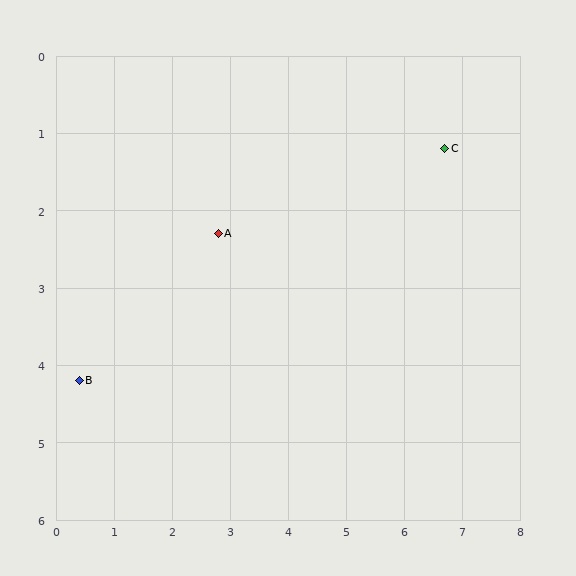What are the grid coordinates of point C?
Point C is at approximately (6.7, 1.2).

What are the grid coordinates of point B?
Point B is at approximately (0.4, 4.2).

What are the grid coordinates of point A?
Point A is at approximately (2.8, 2.3).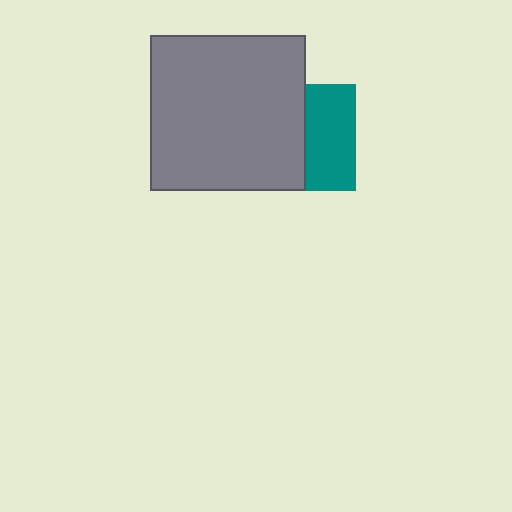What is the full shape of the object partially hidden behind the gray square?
The partially hidden object is a teal square.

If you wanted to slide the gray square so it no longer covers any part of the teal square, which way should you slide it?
Slide it left — that is the most direct way to separate the two shapes.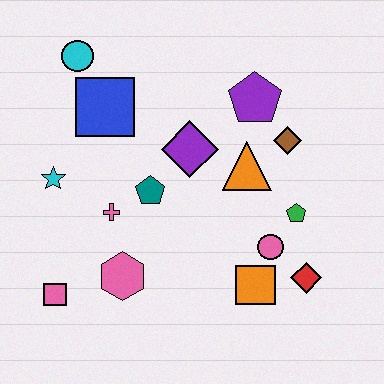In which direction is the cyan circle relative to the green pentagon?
The cyan circle is to the left of the green pentagon.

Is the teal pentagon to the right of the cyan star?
Yes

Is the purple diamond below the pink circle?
No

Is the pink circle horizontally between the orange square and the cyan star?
No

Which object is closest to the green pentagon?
The pink circle is closest to the green pentagon.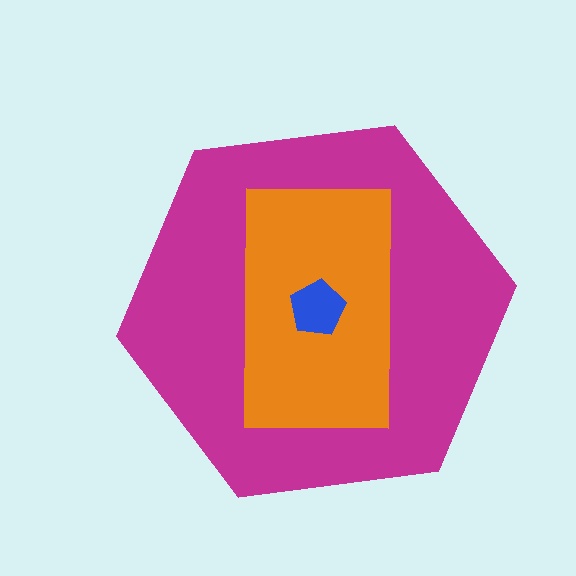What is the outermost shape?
The magenta hexagon.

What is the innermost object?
The blue pentagon.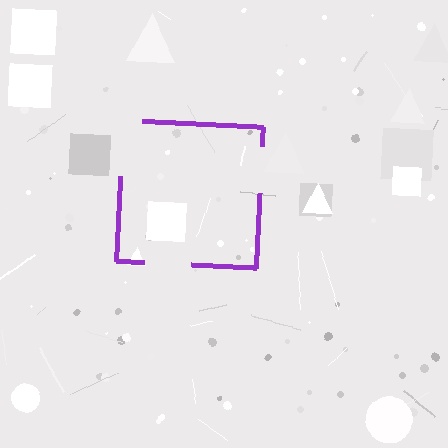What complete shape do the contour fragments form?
The contour fragments form a square.